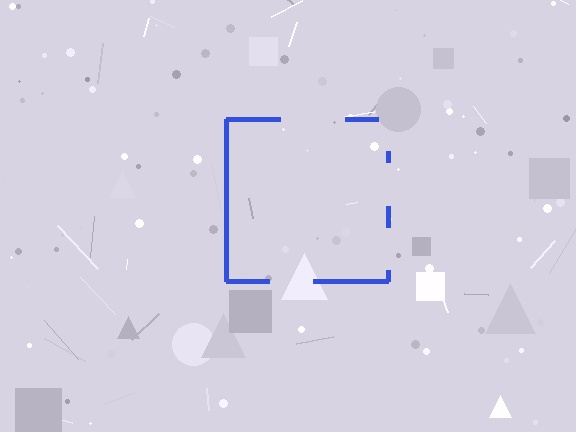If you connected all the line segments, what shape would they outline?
They would outline a square.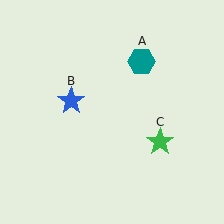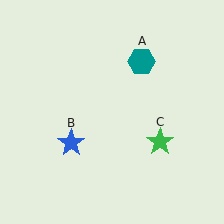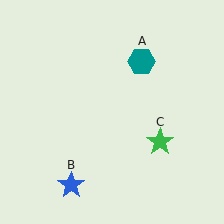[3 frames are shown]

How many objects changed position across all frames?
1 object changed position: blue star (object B).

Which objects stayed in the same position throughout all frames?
Teal hexagon (object A) and green star (object C) remained stationary.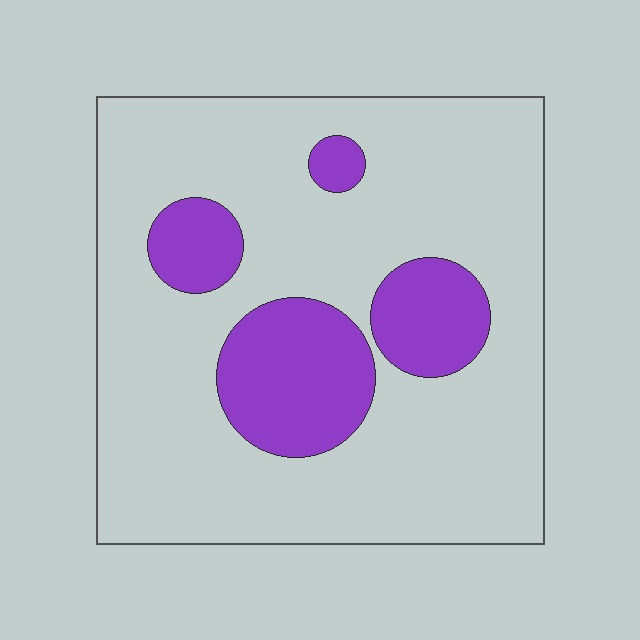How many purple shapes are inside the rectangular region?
4.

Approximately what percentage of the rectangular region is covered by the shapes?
Approximately 20%.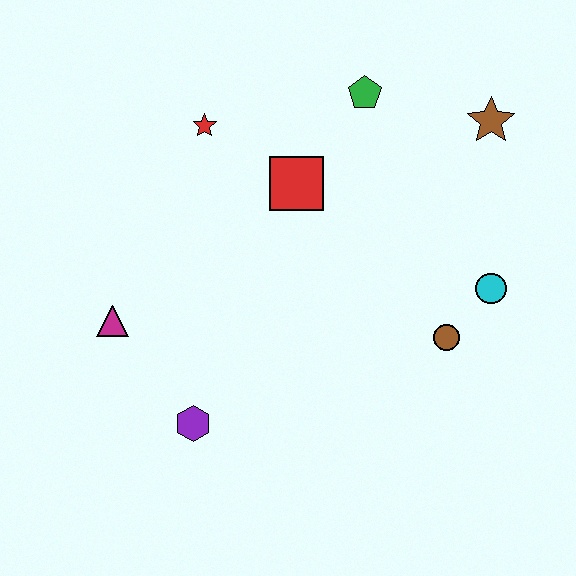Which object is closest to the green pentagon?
The red square is closest to the green pentagon.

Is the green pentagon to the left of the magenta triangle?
No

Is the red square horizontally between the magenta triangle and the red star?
No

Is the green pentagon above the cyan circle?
Yes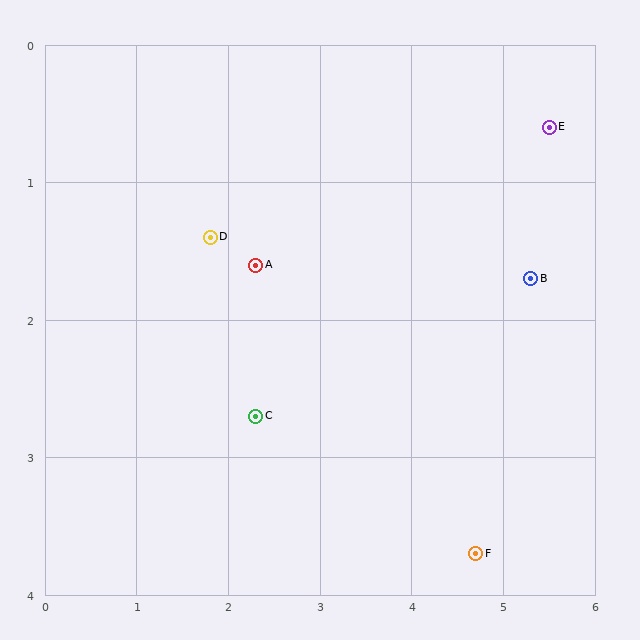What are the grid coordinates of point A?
Point A is at approximately (2.3, 1.6).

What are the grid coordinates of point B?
Point B is at approximately (5.3, 1.7).